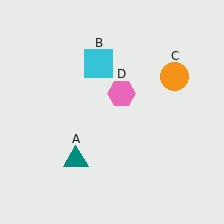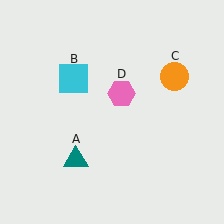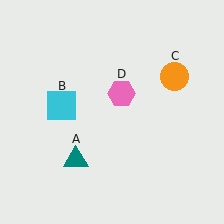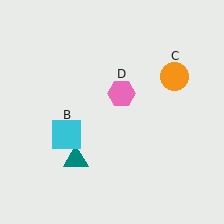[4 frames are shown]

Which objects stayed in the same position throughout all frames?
Teal triangle (object A) and orange circle (object C) and pink hexagon (object D) remained stationary.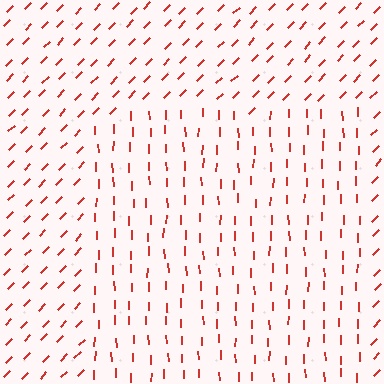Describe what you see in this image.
The image is filled with small red line segments. A rectangle region in the image has lines oriented differently from the surrounding lines, creating a visible texture boundary.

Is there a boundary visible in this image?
Yes, there is a texture boundary formed by a change in line orientation.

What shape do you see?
I see a rectangle.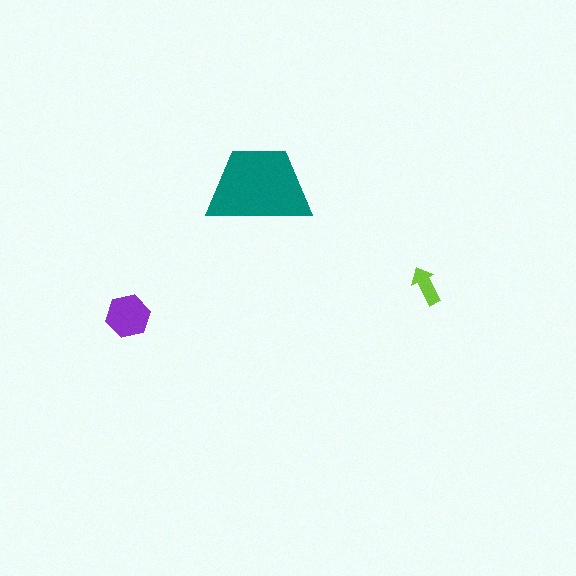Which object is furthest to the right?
The lime arrow is rightmost.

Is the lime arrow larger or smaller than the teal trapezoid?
Smaller.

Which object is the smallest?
The lime arrow.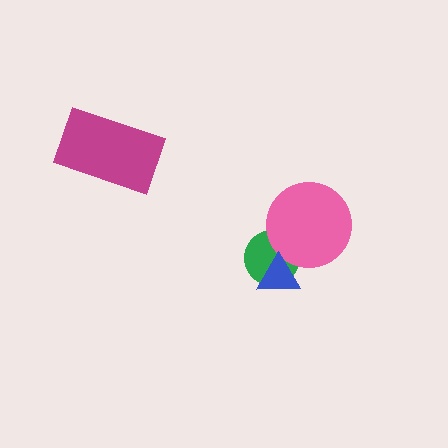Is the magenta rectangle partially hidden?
No, no other shape covers it.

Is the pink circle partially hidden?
Yes, it is partially covered by another shape.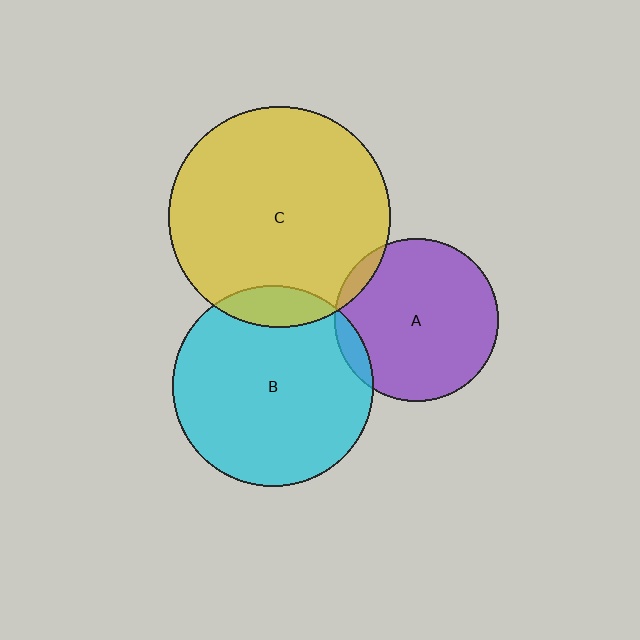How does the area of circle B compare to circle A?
Approximately 1.5 times.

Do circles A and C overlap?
Yes.